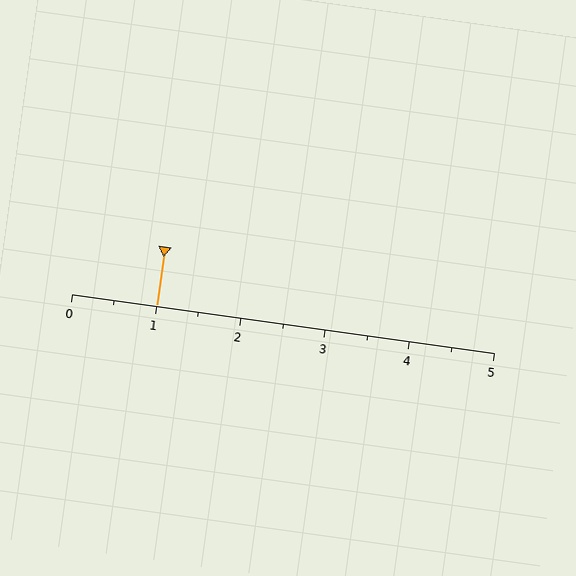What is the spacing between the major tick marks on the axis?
The major ticks are spaced 1 apart.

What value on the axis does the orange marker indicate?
The marker indicates approximately 1.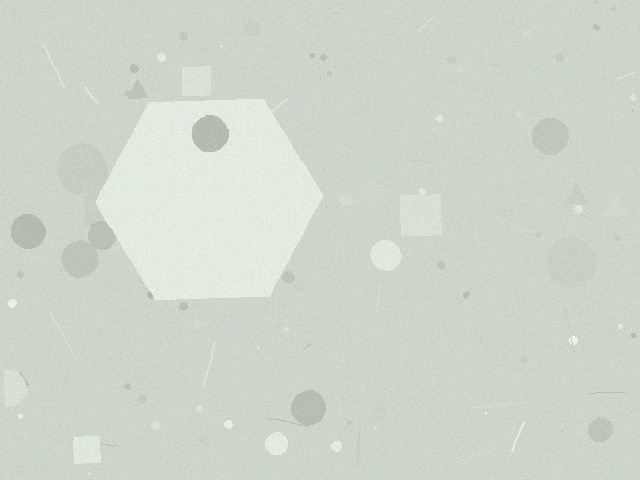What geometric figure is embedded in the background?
A hexagon is embedded in the background.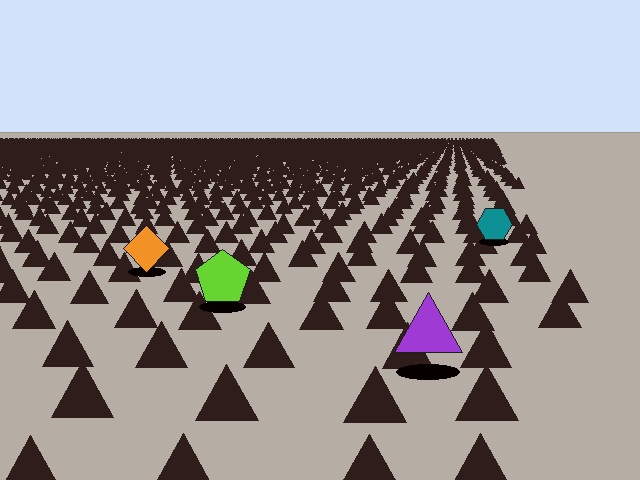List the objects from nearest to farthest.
From nearest to farthest: the purple triangle, the lime pentagon, the orange diamond, the teal hexagon.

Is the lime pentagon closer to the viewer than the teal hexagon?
Yes. The lime pentagon is closer — you can tell from the texture gradient: the ground texture is coarser near it.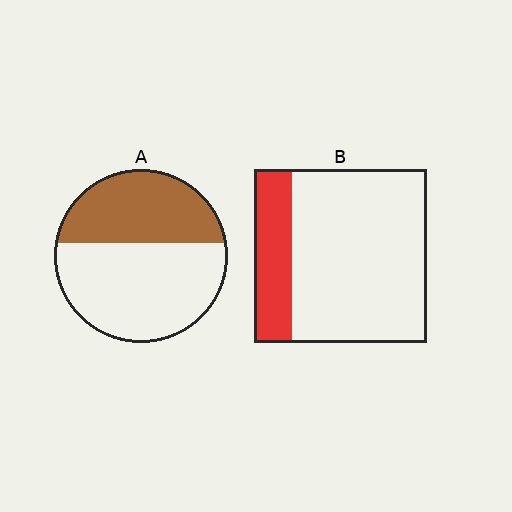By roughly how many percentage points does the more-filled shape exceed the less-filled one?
By roughly 20 percentage points (A over B).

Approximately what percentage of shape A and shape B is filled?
A is approximately 40% and B is approximately 20%.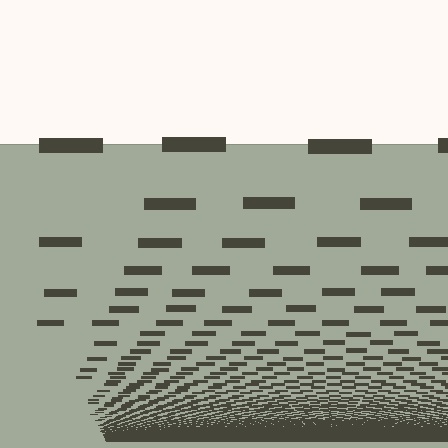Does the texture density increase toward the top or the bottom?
Density increases toward the bottom.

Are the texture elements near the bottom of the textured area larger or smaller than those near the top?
Smaller. The gradient is inverted — elements near the bottom are smaller and denser.